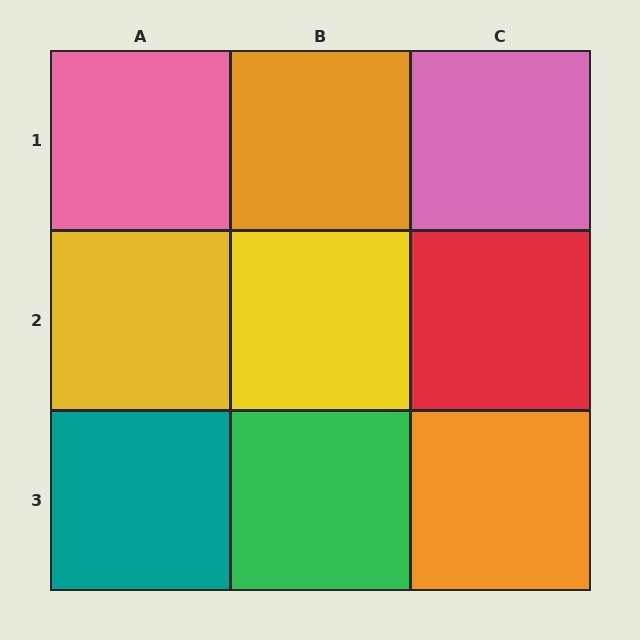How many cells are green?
1 cell is green.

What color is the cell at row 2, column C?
Red.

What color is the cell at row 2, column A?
Yellow.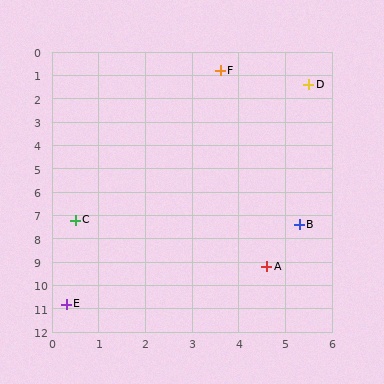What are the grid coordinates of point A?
Point A is at approximately (4.6, 9.2).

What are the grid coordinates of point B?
Point B is at approximately (5.3, 7.4).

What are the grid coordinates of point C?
Point C is at approximately (0.5, 7.2).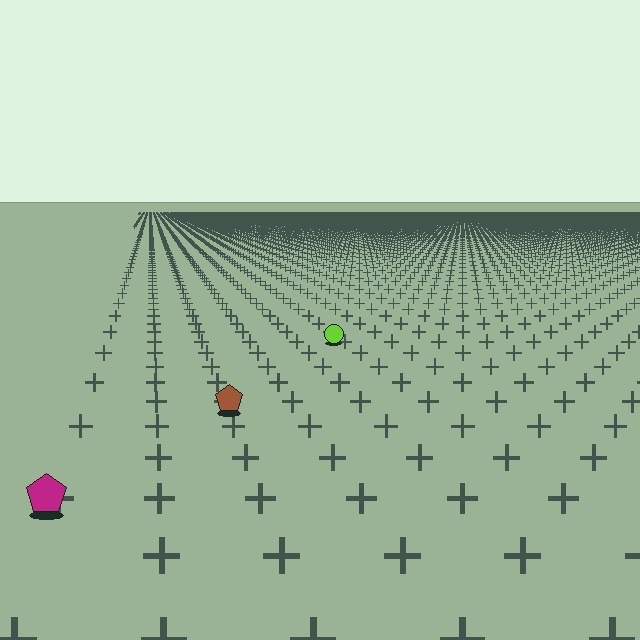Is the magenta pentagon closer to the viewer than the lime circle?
Yes. The magenta pentagon is closer — you can tell from the texture gradient: the ground texture is coarser near it.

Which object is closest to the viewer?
The magenta pentagon is closest. The texture marks near it are larger and more spread out.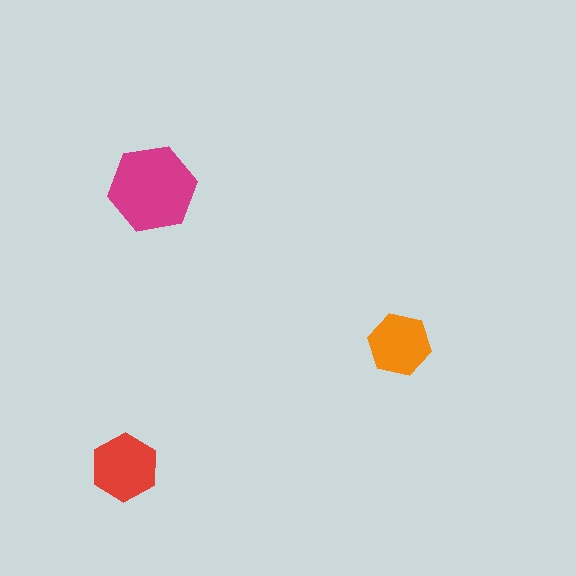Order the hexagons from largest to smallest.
the magenta one, the red one, the orange one.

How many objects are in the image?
There are 3 objects in the image.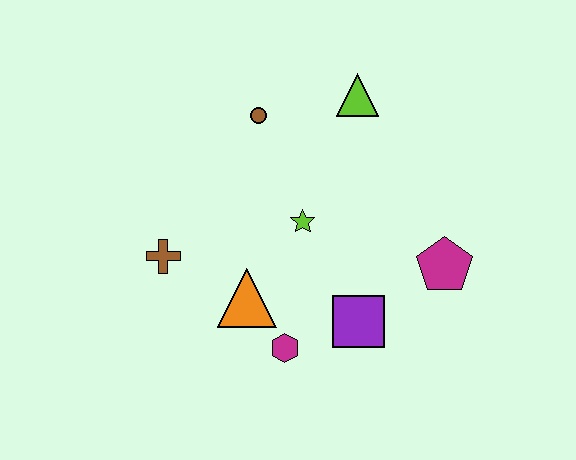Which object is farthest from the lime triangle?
The magenta hexagon is farthest from the lime triangle.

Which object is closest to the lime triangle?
The brown circle is closest to the lime triangle.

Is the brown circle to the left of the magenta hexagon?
Yes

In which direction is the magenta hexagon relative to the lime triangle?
The magenta hexagon is below the lime triangle.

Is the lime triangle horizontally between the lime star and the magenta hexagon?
No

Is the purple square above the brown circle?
No